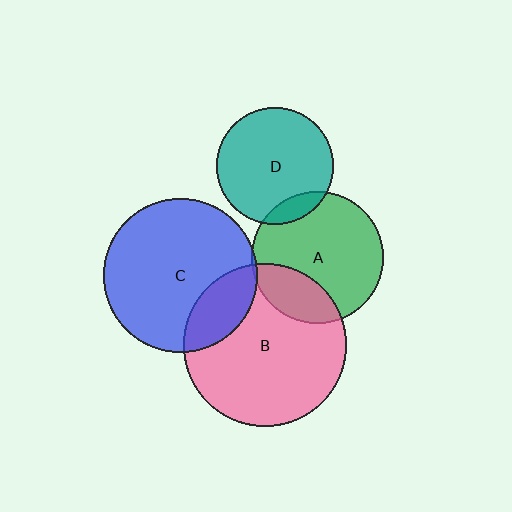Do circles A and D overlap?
Yes.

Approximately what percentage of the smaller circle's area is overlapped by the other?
Approximately 10%.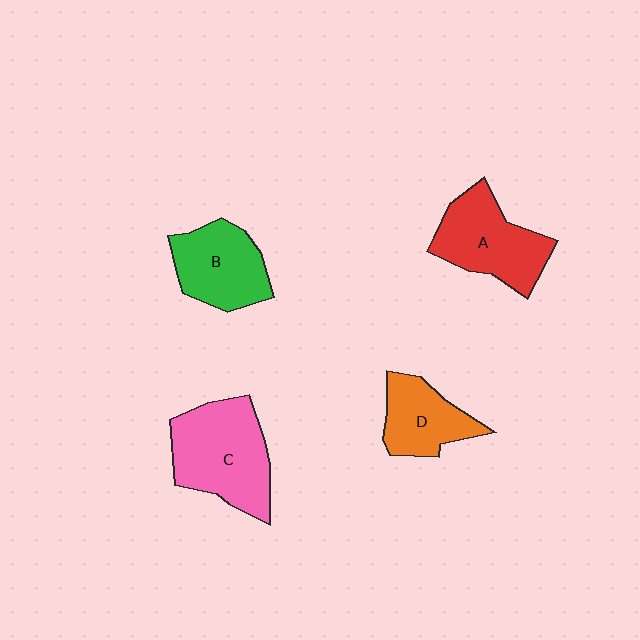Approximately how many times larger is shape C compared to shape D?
Approximately 1.6 times.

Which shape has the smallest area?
Shape D (orange).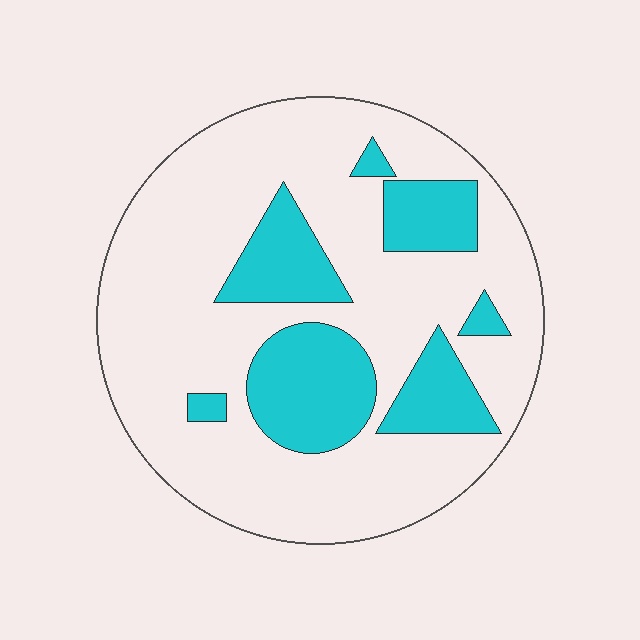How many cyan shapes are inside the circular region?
7.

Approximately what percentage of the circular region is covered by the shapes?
Approximately 25%.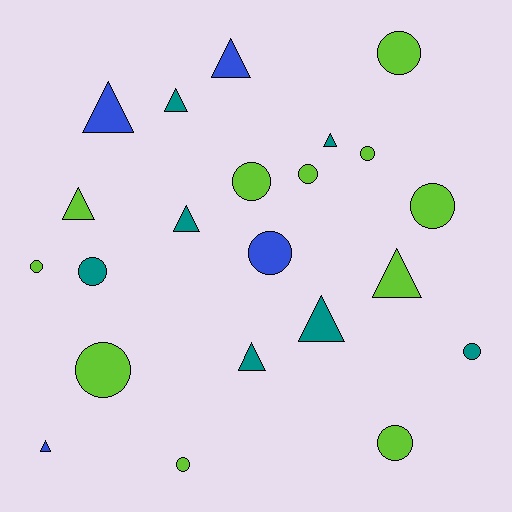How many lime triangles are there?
There are 2 lime triangles.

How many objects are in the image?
There are 22 objects.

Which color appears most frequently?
Lime, with 11 objects.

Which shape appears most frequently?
Circle, with 12 objects.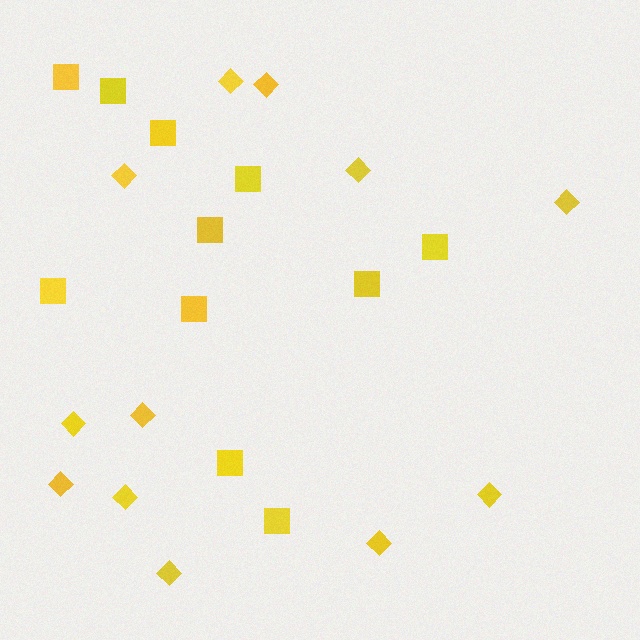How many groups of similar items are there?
There are 2 groups: one group of squares (11) and one group of diamonds (12).